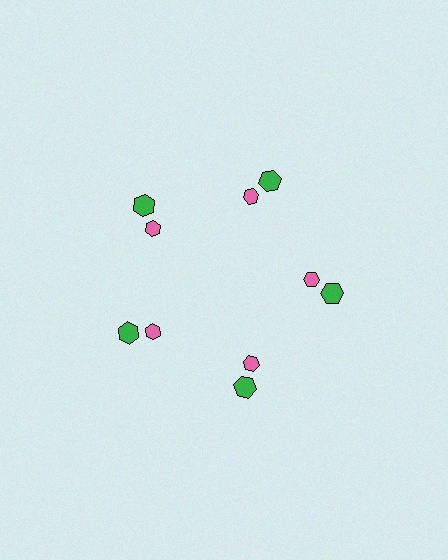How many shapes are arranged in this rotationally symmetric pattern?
There are 10 shapes, arranged in 5 groups of 2.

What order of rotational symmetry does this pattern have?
This pattern has 5-fold rotational symmetry.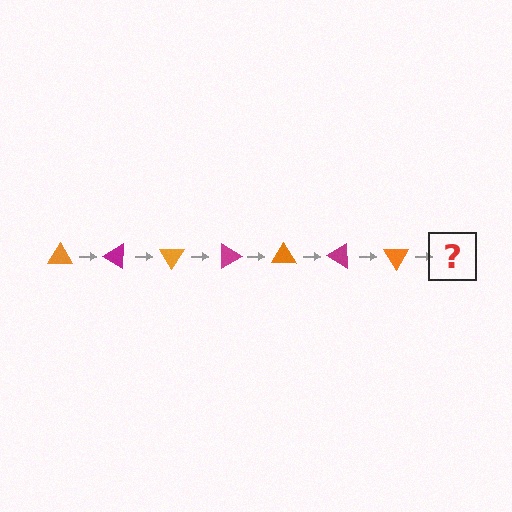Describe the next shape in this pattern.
It should be a magenta triangle, rotated 210 degrees from the start.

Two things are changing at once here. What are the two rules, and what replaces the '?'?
The two rules are that it rotates 30 degrees each step and the color cycles through orange and magenta. The '?' should be a magenta triangle, rotated 210 degrees from the start.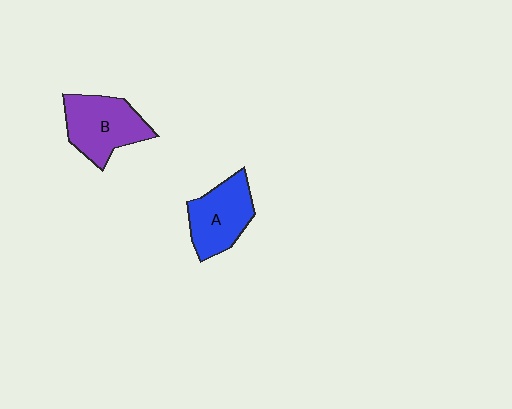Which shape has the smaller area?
Shape A (blue).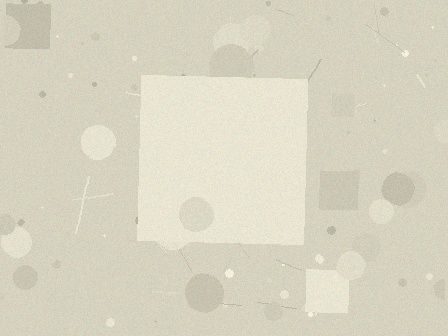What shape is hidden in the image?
A square is hidden in the image.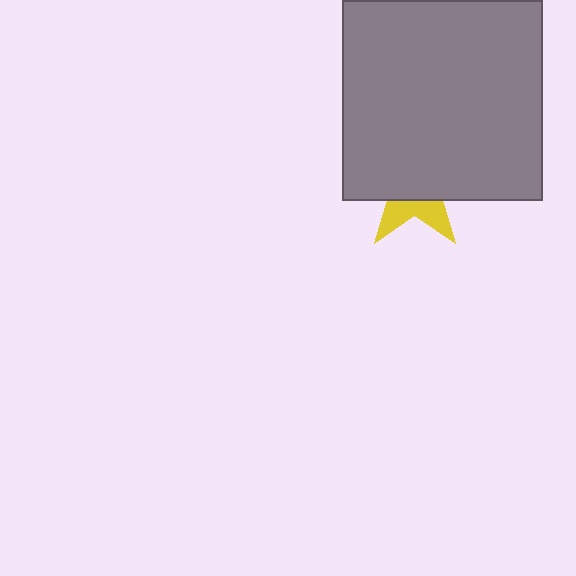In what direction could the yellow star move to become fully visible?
The yellow star could move down. That would shift it out from behind the gray square entirely.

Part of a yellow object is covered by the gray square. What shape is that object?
It is a star.